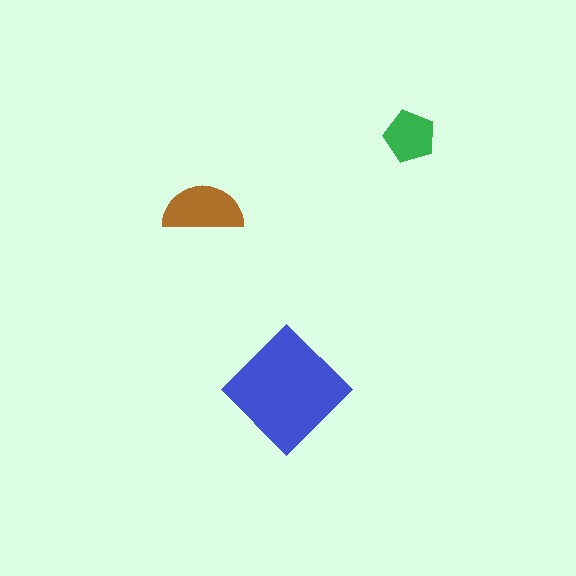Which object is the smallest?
The green pentagon.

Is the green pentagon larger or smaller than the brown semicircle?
Smaller.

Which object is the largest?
The blue diamond.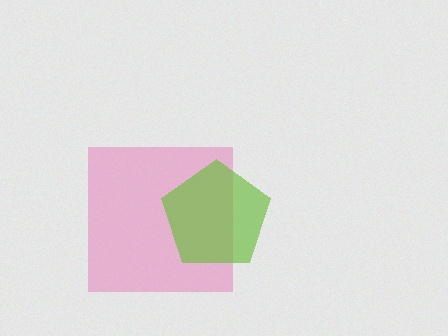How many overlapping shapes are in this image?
There are 2 overlapping shapes in the image.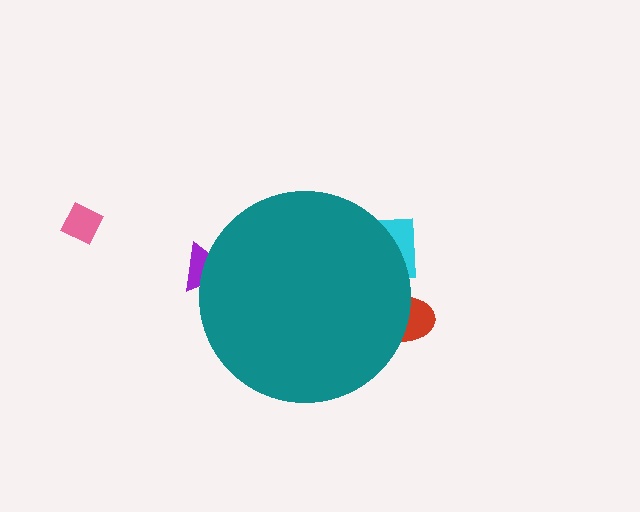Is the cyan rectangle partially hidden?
Yes, the cyan rectangle is partially hidden behind the teal circle.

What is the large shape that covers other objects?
A teal circle.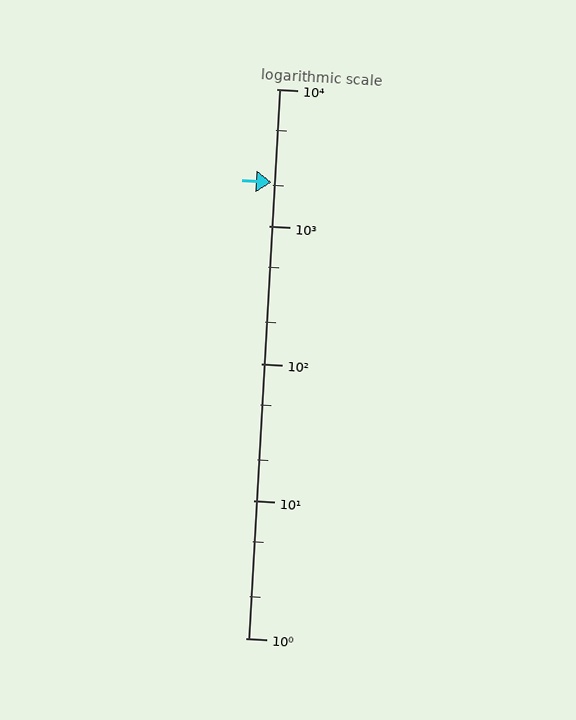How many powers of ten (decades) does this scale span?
The scale spans 4 decades, from 1 to 10000.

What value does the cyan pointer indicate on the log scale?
The pointer indicates approximately 2100.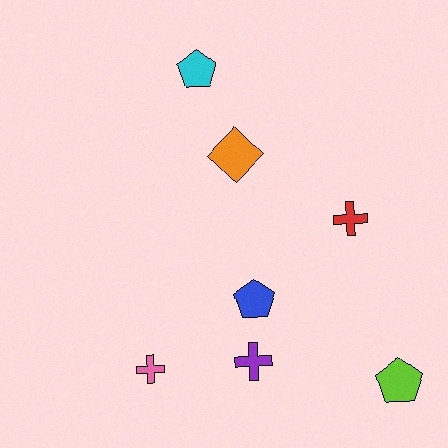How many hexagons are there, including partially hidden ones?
There are no hexagons.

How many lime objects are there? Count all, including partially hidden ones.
There is 1 lime object.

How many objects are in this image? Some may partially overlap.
There are 7 objects.